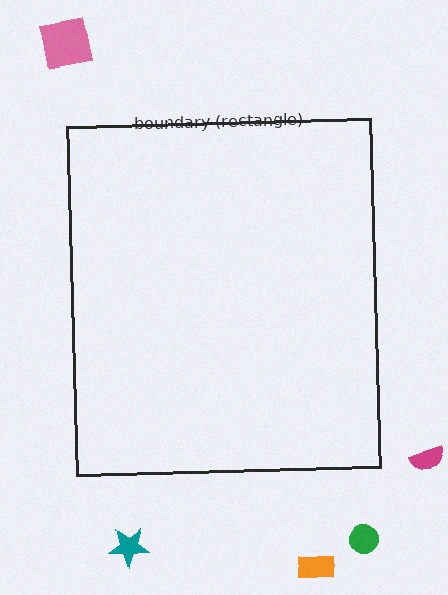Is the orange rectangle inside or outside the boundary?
Outside.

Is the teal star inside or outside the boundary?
Outside.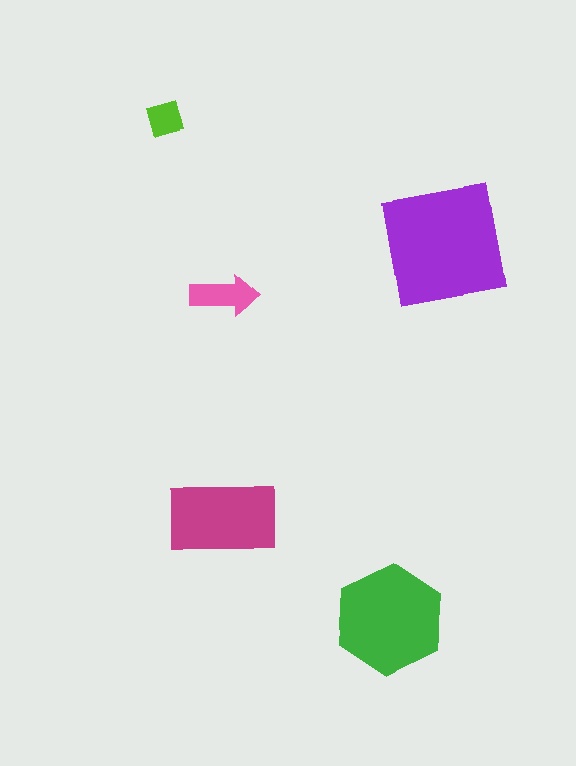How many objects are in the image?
There are 5 objects in the image.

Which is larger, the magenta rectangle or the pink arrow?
The magenta rectangle.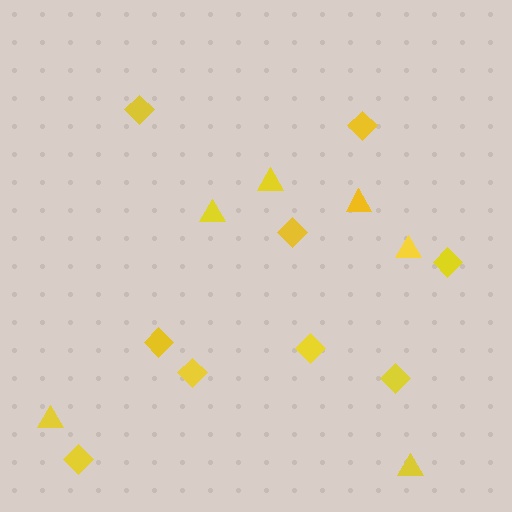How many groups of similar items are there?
There are 2 groups: one group of diamonds (9) and one group of triangles (6).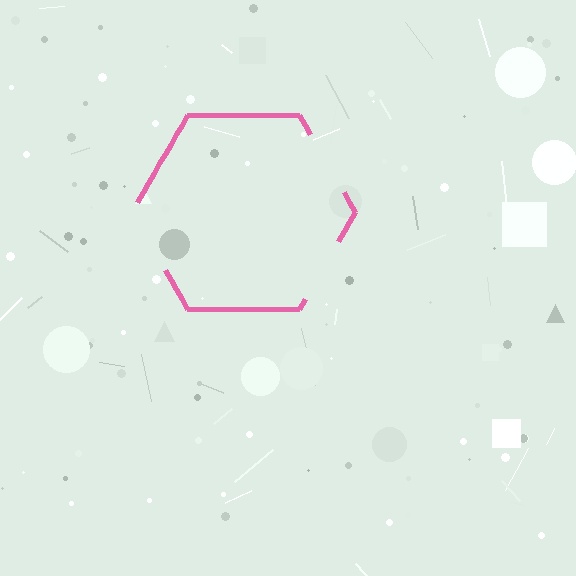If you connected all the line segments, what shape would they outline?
They would outline a hexagon.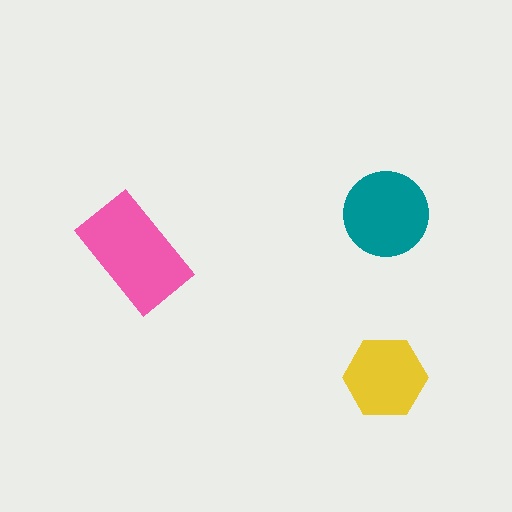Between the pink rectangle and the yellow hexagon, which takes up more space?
The pink rectangle.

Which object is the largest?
The pink rectangle.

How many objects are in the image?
There are 3 objects in the image.